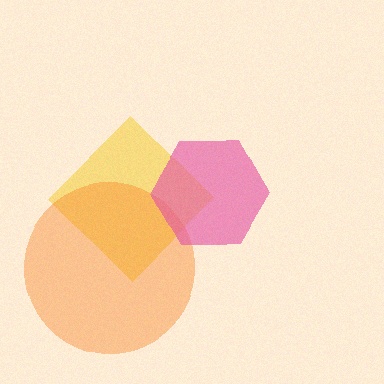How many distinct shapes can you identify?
There are 3 distinct shapes: a yellow diamond, an orange circle, a pink hexagon.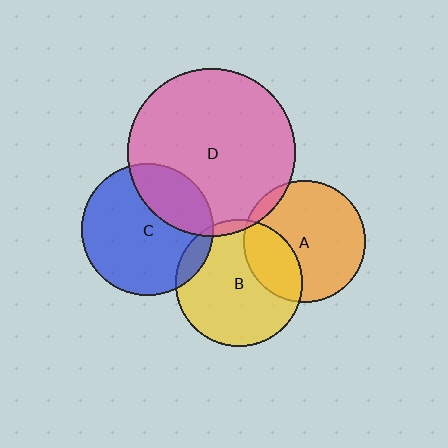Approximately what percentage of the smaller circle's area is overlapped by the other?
Approximately 5%.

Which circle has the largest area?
Circle D (pink).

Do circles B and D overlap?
Yes.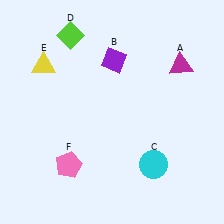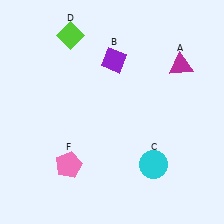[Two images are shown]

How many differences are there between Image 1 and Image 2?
There is 1 difference between the two images.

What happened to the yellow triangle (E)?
The yellow triangle (E) was removed in Image 2. It was in the top-left area of Image 1.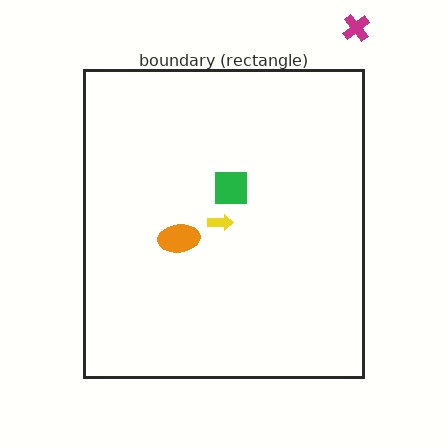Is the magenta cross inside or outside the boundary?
Outside.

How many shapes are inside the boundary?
3 inside, 1 outside.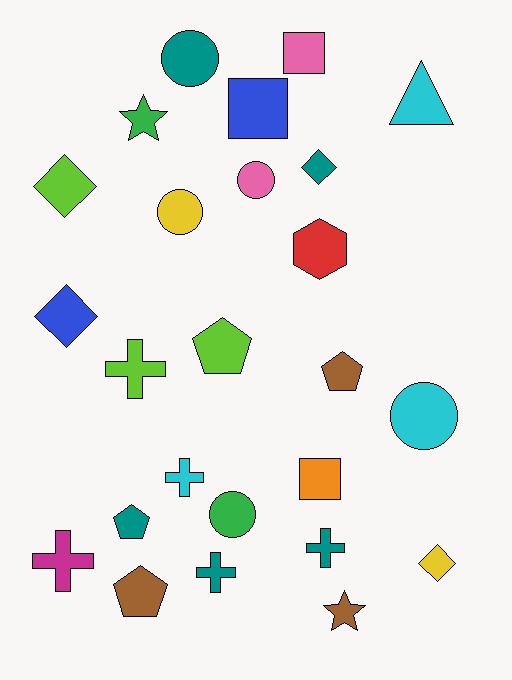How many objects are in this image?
There are 25 objects.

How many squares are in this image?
There are 3 squares.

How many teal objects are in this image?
There are 5 teal objects.